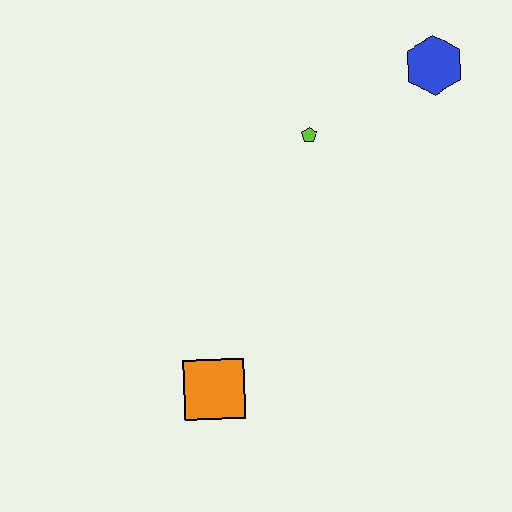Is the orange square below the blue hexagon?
Yes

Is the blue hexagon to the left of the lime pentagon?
No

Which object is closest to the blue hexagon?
The lime pentagon is closest to the blue hexagon.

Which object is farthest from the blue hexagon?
The orange square is farthest from the blue hexagon.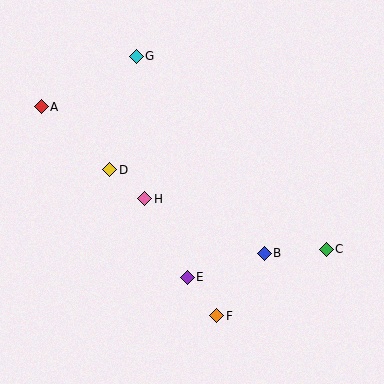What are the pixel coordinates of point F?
Point F is at (217, 316).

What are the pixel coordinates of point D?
Point D is at (110, 170).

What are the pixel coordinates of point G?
Point G is at (136, 56).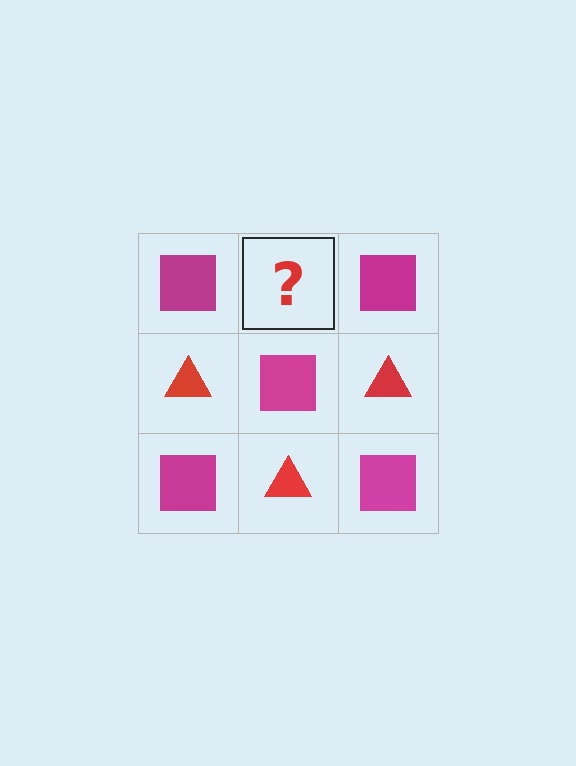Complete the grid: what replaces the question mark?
The question mark should be replaced with a red triangle.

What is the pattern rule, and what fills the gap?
The rule is that it alternates magenta square and red triangle in a checkerboard pattern. The gap should be filled with a red triangle.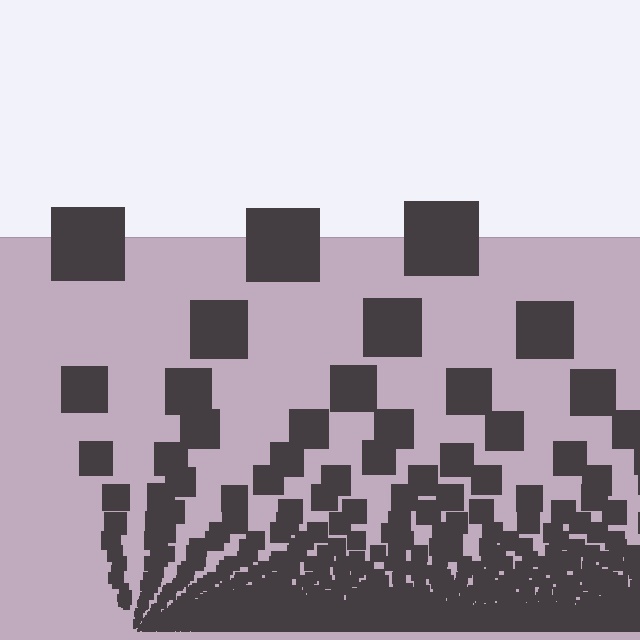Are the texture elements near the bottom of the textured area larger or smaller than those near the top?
Smaller. The gradient is inverted — elements near the bottom are smaller and denser.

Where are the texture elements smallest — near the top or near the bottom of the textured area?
Near the bottom.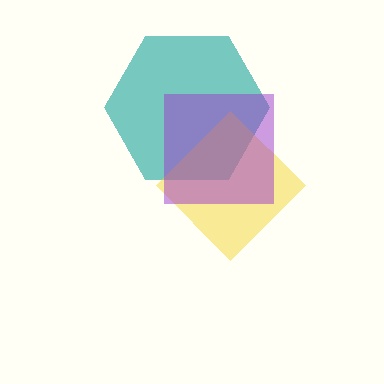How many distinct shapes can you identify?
There are 3 distinct shapes: a teal hexagon, a yellow diamond, a purple square.